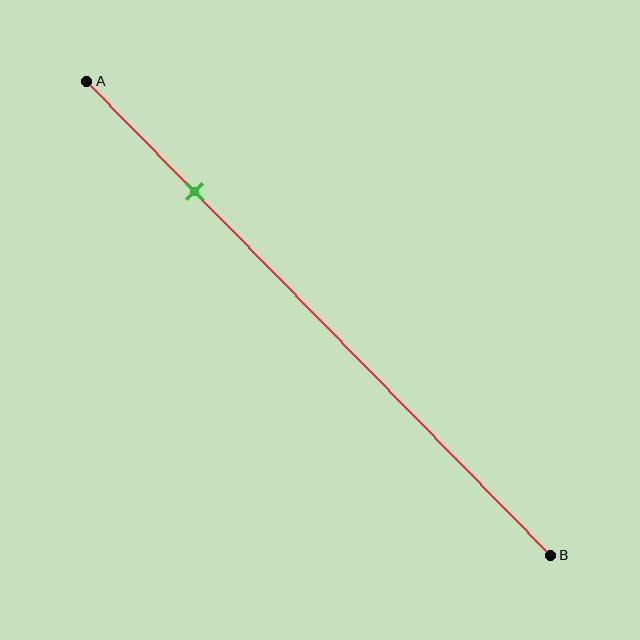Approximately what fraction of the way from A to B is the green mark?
The green mark is approximately 25% of the way from A to B.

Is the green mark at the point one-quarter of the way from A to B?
Yes, the mark is approximately at the one-quarter point.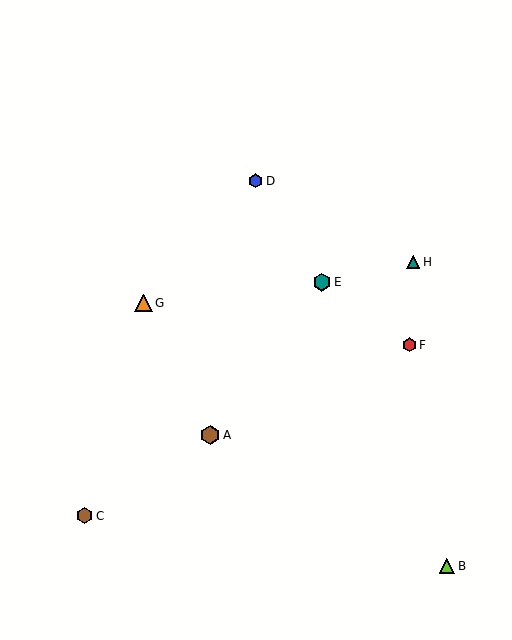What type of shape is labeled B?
Shape B is a lime triangle.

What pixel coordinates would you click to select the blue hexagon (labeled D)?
Click at (256, 181) to select the blue hexagon D.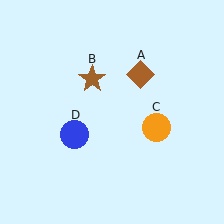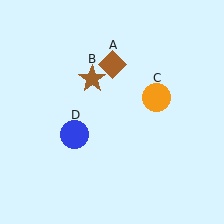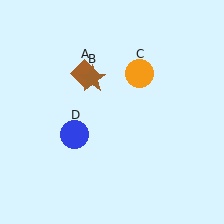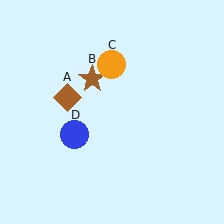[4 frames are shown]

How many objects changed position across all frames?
2 objects changed position: brown diamond (object A), orange circle (object C).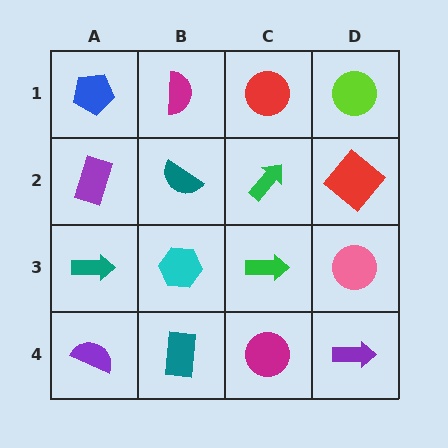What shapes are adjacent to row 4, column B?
A cyan hexagon (row 3, column B), a purple semicircle (row 4, column A), a magenta circle (row 4, column C).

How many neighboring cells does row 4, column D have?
2.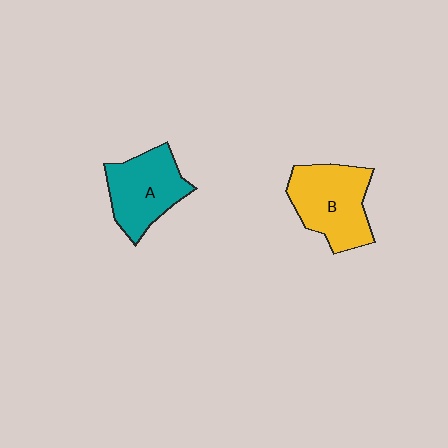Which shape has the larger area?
Shape B (yellow).